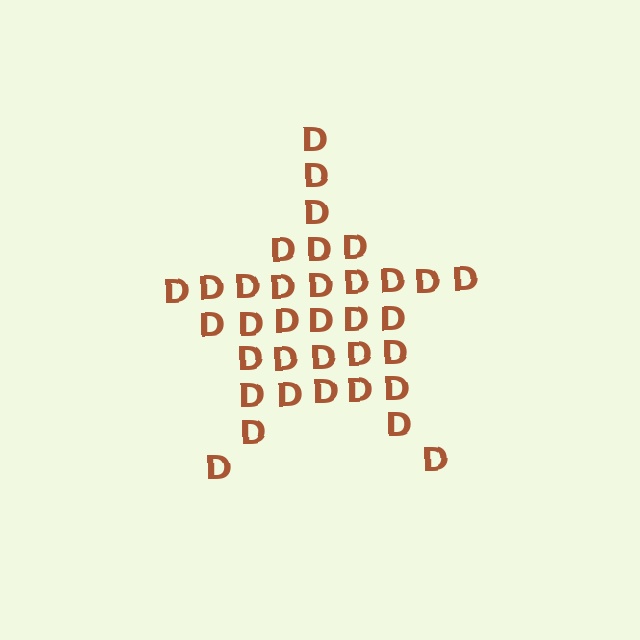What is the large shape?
The large shape is a star.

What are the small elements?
The small elements are letter D's.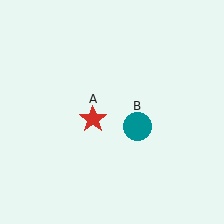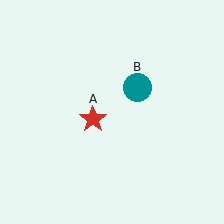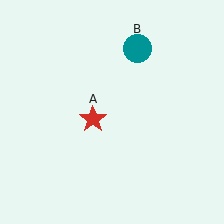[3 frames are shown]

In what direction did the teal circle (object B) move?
The teal circle (object B) moved up.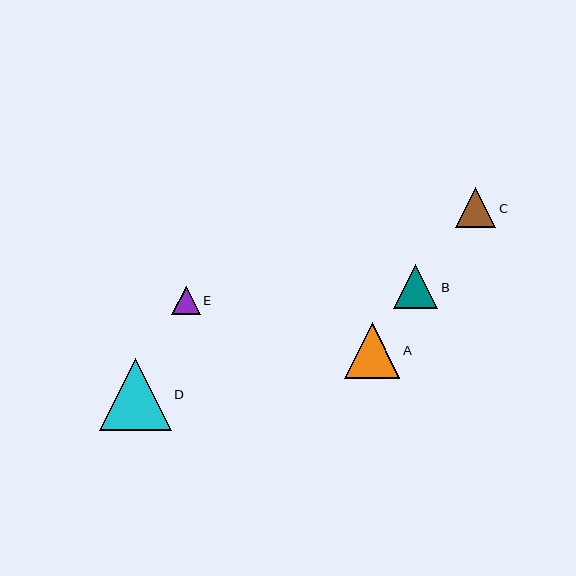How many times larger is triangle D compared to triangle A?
Triangle D is approximately 1.3 times the size of triangle A.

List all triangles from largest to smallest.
From largest to smallest: D, A, B, C, E.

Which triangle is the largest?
Triangle D is the largest with a size of approximately 72 pixels.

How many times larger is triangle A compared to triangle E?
Triangle A is approximately 1.9 times the size of triangle E.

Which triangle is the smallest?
Triangle E is the smallest with a size of approximately 29 pixels.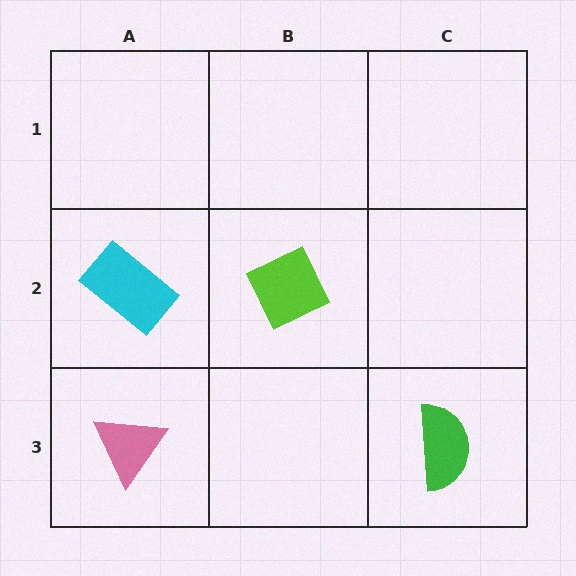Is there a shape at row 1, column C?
No, that cell is empty.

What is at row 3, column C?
A green semicircle.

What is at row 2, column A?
A cyan rectangle.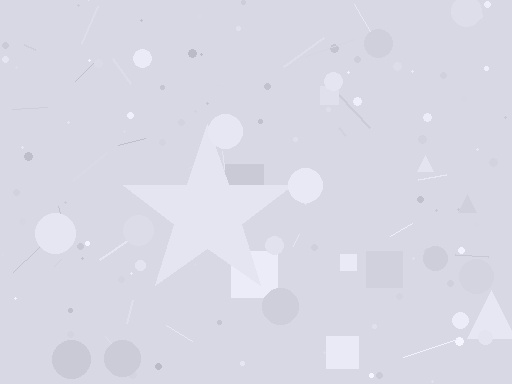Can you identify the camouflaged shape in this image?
The camouflaged shape is a star.